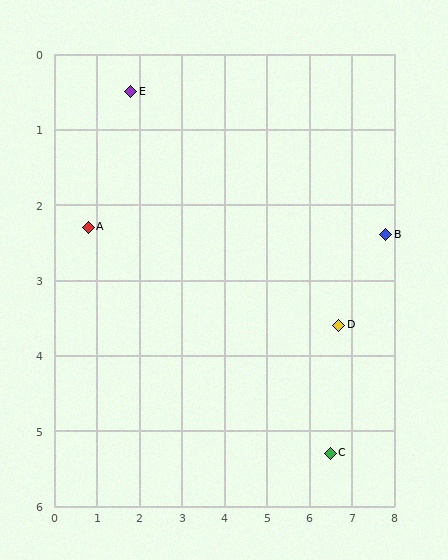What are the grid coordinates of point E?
Point E is at approximately (1.8, 0.5).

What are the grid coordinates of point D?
Point D is at approximately (6.7, 3.6).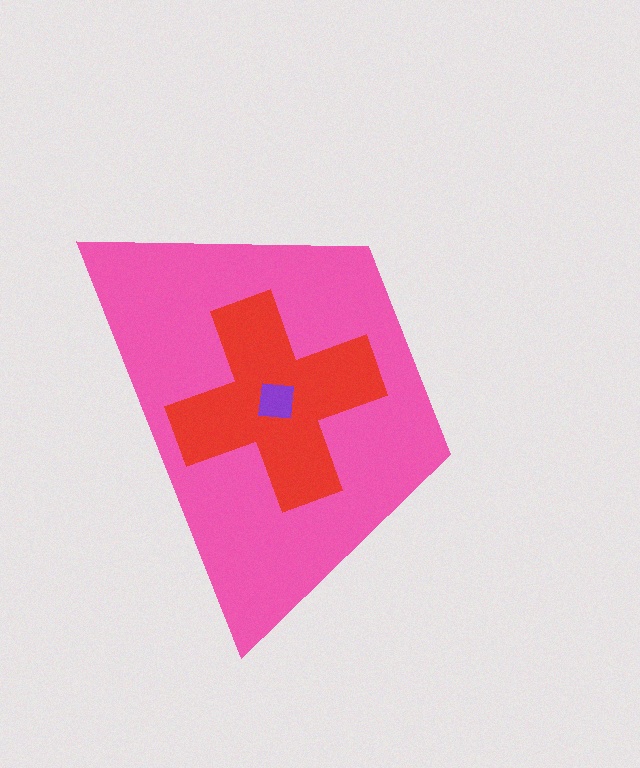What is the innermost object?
The purple square.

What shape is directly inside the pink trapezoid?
The red cross.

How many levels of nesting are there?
3.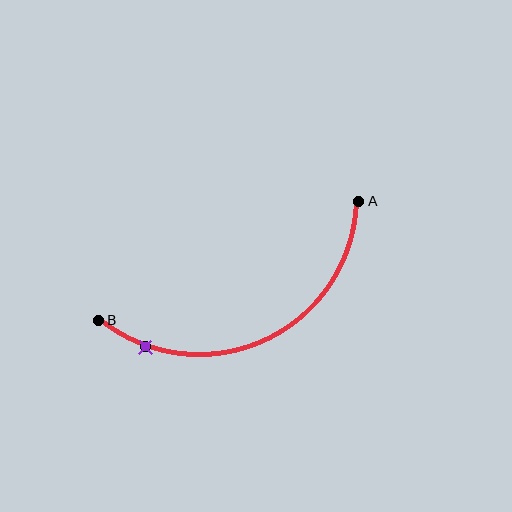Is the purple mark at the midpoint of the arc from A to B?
No. The purple mark lies on the arc but is closer to endpoint B. The arc midpoint would be at the point on the curve equidistant along the arc from both A and B.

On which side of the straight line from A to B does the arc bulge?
The arc bulges below the straight line connecting A and B.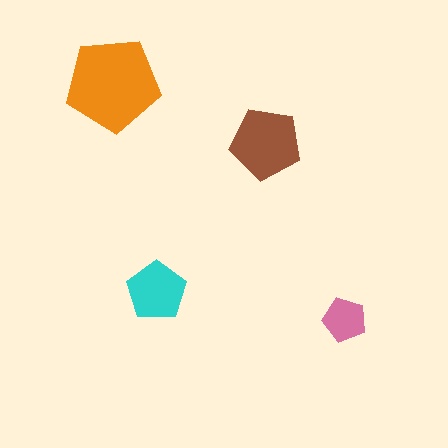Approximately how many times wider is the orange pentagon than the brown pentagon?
About 1.5 times wider.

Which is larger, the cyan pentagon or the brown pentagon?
The brown one.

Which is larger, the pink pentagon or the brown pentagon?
The brown one.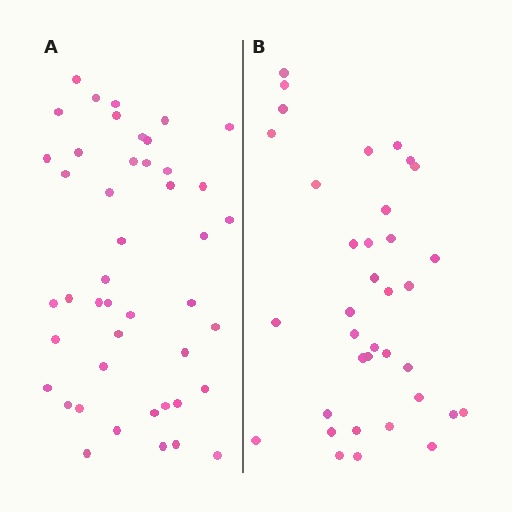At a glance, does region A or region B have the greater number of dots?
Region A (the left region) has more dots.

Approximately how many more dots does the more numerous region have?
Region A has roughly 8 or so more dots than region B.